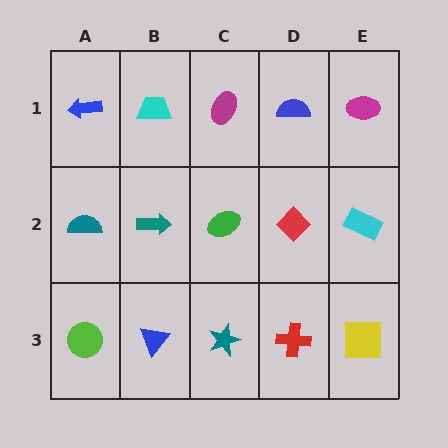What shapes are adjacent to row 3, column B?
A teal arrow (row 2, column B), a lime circle (row 3, column A), a teal star (row 3, column C).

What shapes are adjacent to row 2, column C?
A magenta ellipse (row 1, column C), a teal star (row 3, column C), a teal arrow (row 2, column B), a red diamond (row 2, column D).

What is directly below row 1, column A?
A teal semicircle.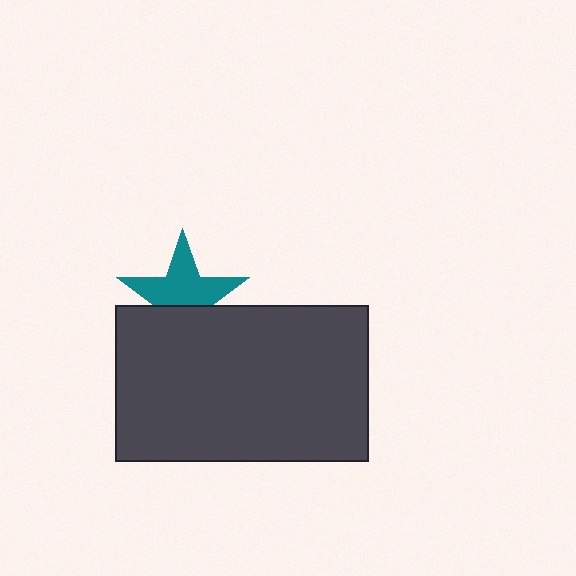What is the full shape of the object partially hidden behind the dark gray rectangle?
The partially hidden object is a teal star.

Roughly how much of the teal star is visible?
About half of it is visible (roughly 61%).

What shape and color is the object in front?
The object in front is a dark gray rectangle.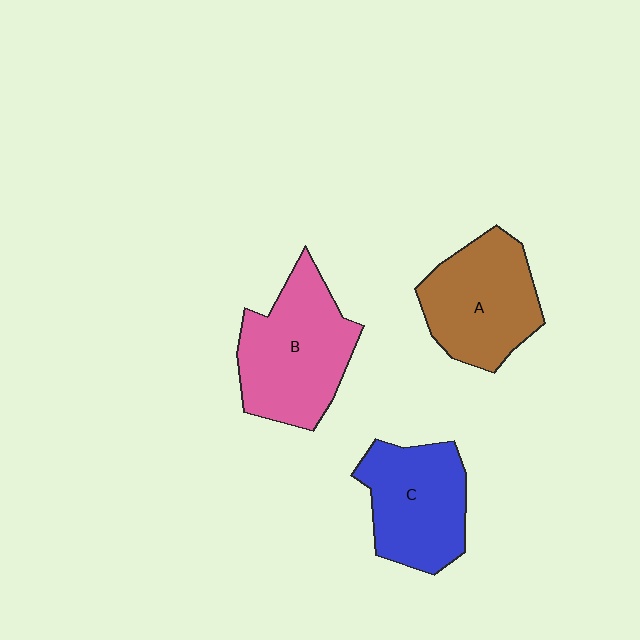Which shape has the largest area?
Shape B (pink).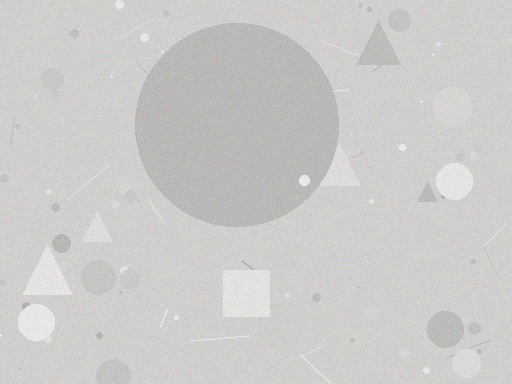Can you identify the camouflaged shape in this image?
The camouflaged shape is a circle.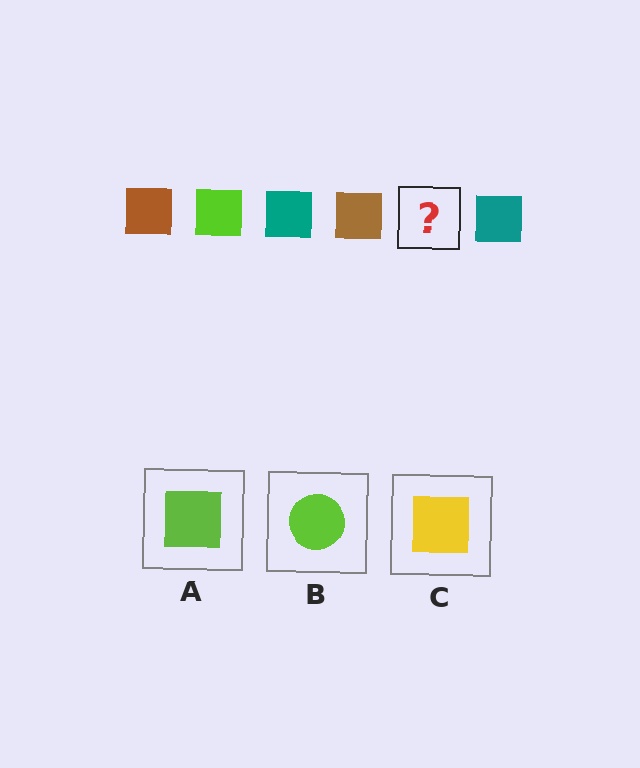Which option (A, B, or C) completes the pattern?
A.